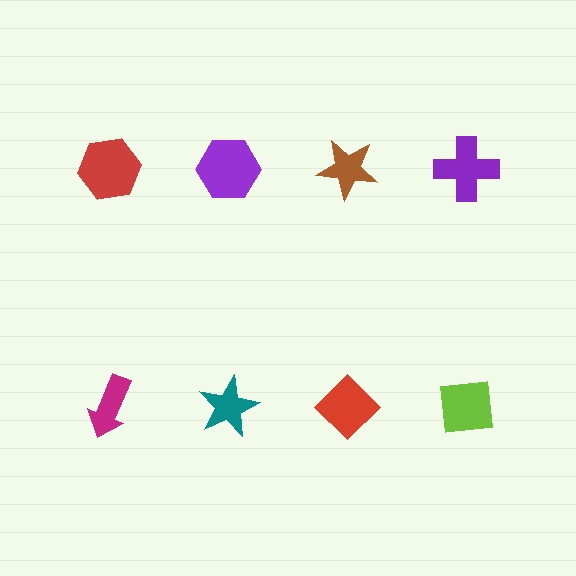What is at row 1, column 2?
A purple hexagon.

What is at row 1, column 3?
A brown star.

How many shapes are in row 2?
4 shapes.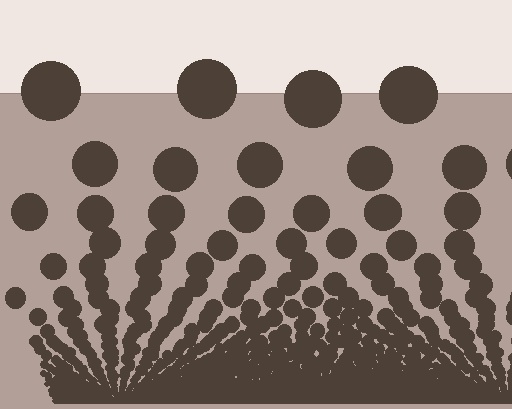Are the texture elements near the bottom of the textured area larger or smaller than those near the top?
Smaller. The gradient is inverted — elements near the bottom are smaller and denser.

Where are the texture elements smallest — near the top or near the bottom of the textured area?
Near the bottom.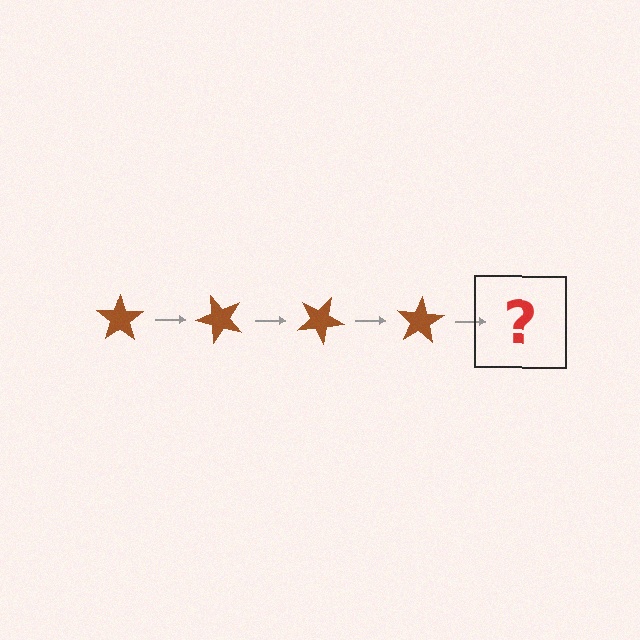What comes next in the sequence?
The next element should be a brown star rotated 200 degrees.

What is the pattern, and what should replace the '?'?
The pattern is that the star rotates 50 degrees each step. The '?' should be a brown star rotated 200 degrees.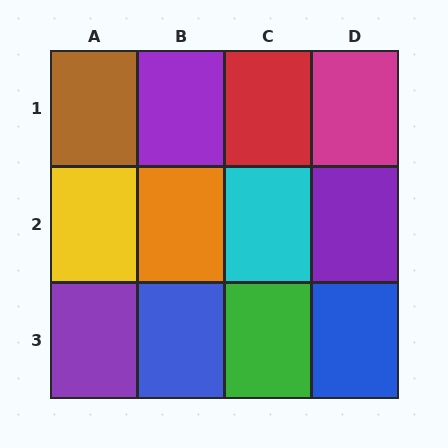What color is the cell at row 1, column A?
Brown.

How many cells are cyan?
1 cell is cyan.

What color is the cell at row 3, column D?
Blue.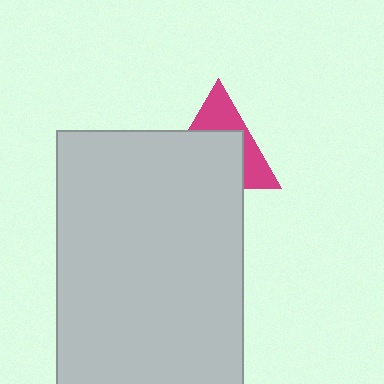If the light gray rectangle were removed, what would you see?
You would see the complete magenta triangle.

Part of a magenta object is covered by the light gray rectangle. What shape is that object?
It is a triangle.